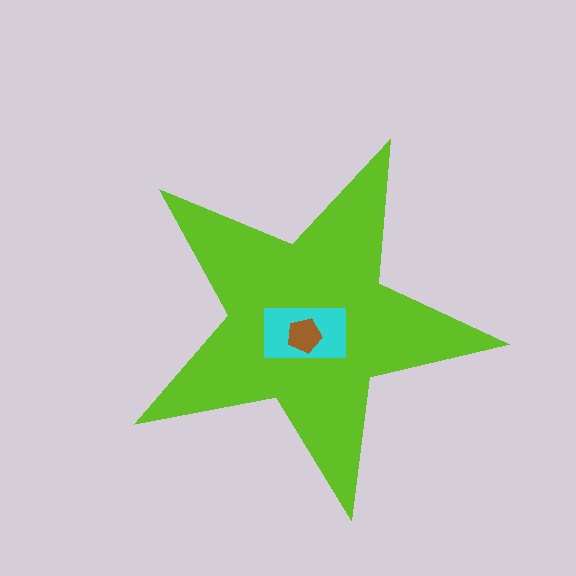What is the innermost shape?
The brown pentagon.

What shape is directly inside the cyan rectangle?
The brown pentagon.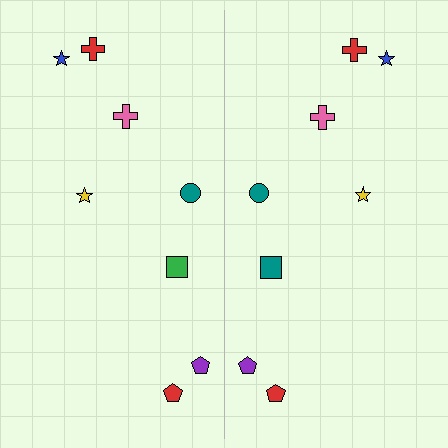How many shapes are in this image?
There are 16 shapes in this image.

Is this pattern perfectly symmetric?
No, the pattern is not perfectly symmetric. The teal square on the right side breaks the symmetry — its mirror counterpart is green.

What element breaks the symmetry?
The teal square on the right side breaks the symmetry — its mirror counterpart is green.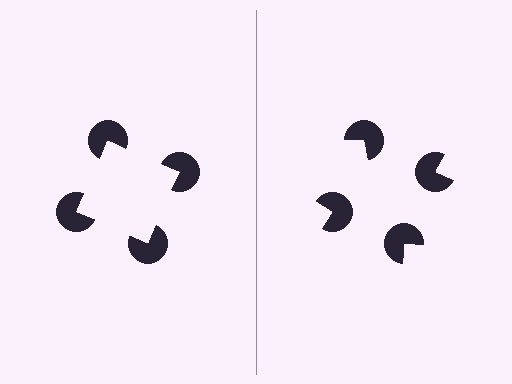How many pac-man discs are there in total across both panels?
8 — 4 on each side.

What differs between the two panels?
The pac-man discs are positioned identically on both sides; only the wedge orientations differ. On the left they align to a square; on the right they are misaligned.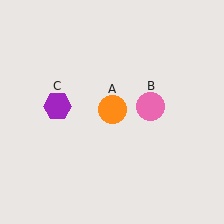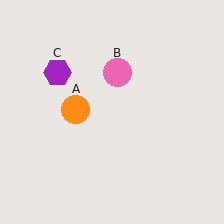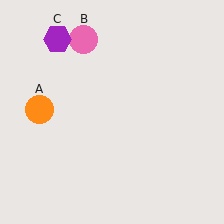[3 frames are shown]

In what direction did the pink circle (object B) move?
The pink circle (object B) moved up and to the left.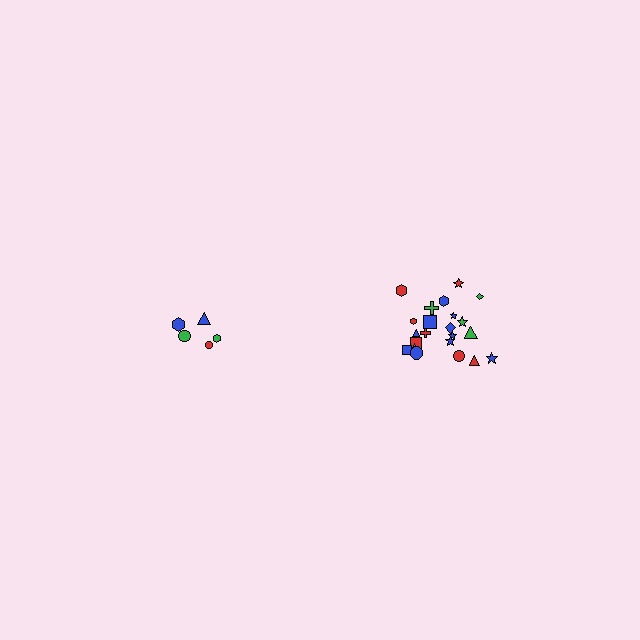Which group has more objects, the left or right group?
The right group.